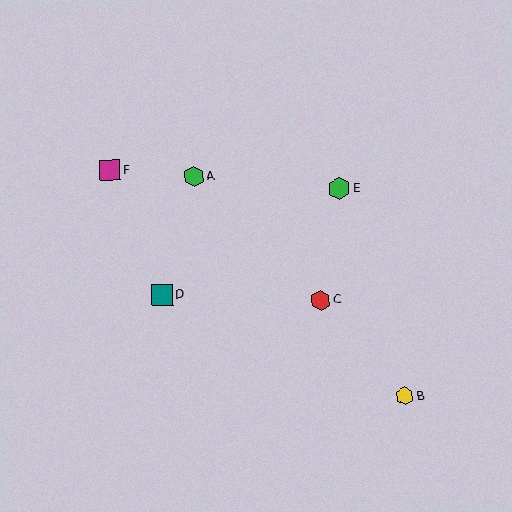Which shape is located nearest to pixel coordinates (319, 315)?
The red hexagon (labeled C) at (321, 300) is nearest to that location.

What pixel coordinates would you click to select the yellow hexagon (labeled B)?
Click at (405, 396) to select the yellow hexagon B.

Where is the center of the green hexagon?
The center of the green hexagon is at (194, 177).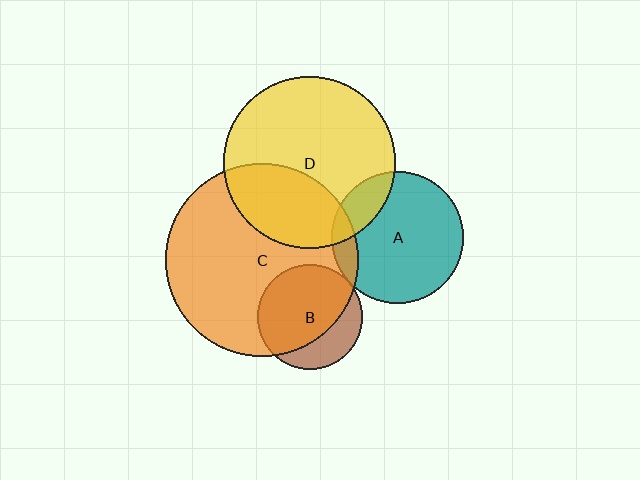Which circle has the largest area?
Circle C (orange).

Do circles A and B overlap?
Yes.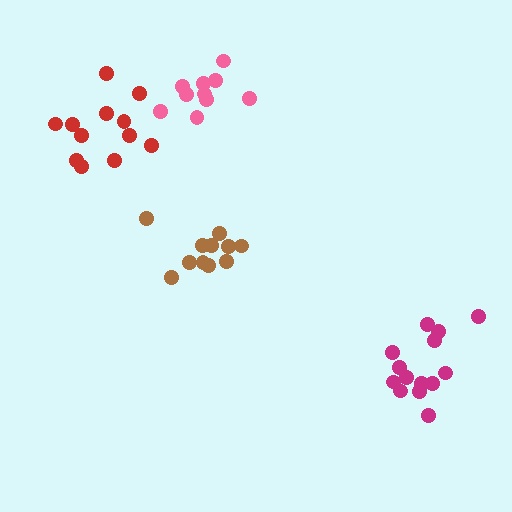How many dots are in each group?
Group 1: 11 dots, Group 2: 12 dots, Group 3: 10 dots, Group 4: 14 dots (47 total).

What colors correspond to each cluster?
The clusters are colored: brown, red, pink, magenta.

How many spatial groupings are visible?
There are 4 spatial groupings.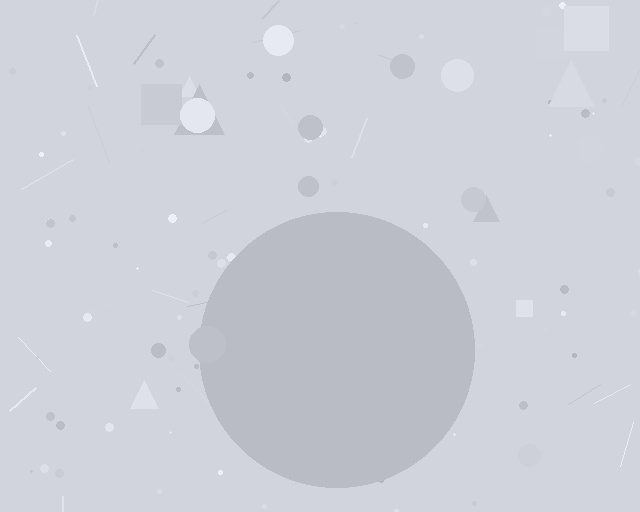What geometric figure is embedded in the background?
A circle is embedded in the background.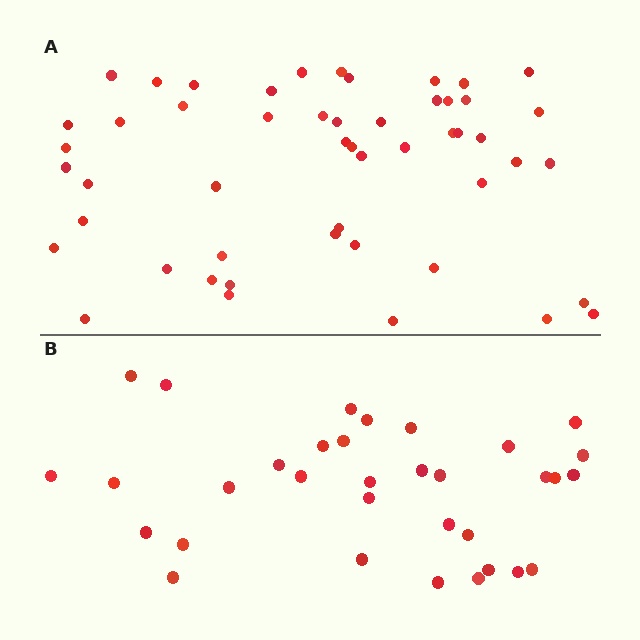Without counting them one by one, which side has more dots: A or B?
Region A (the top region) has more dots.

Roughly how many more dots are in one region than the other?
Region A has approximately 20 more dots than region B.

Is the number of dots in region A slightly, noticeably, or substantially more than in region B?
Region A has substantially more. The ratio is roughly 1.5 to 1.